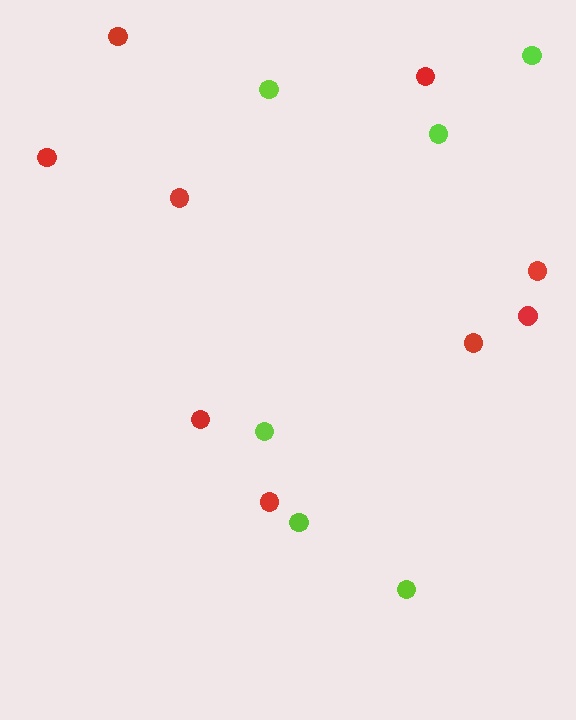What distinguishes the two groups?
There are 2 groups: one group of red circles (9) and one group of lime circles (6).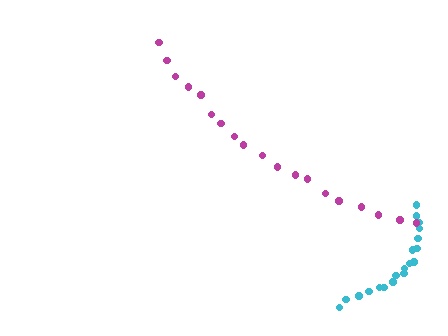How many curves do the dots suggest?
There are 2 distinct paths.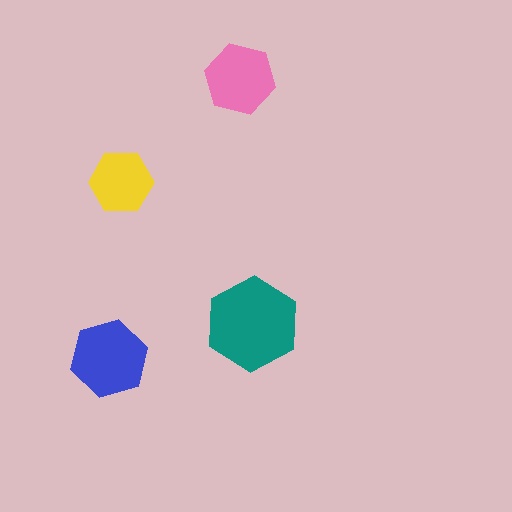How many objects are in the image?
There are 4 objects in the image.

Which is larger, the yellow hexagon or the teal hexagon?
The teal one.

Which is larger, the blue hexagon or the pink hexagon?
The blue one.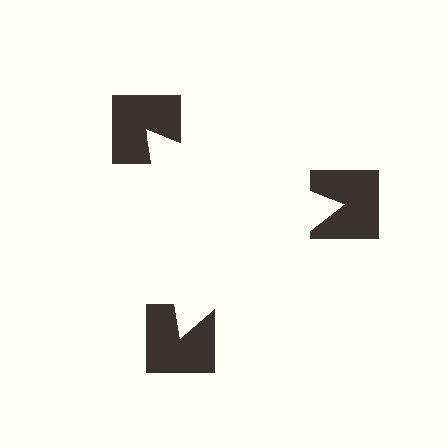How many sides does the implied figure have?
3 sides.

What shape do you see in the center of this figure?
An illusory triangle — its edges are inferred from the aligned wedge cuts in the notched squares, not physically drawn.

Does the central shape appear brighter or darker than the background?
It typically appears slightly brighter than the background, even though no actual brightness change is drawn.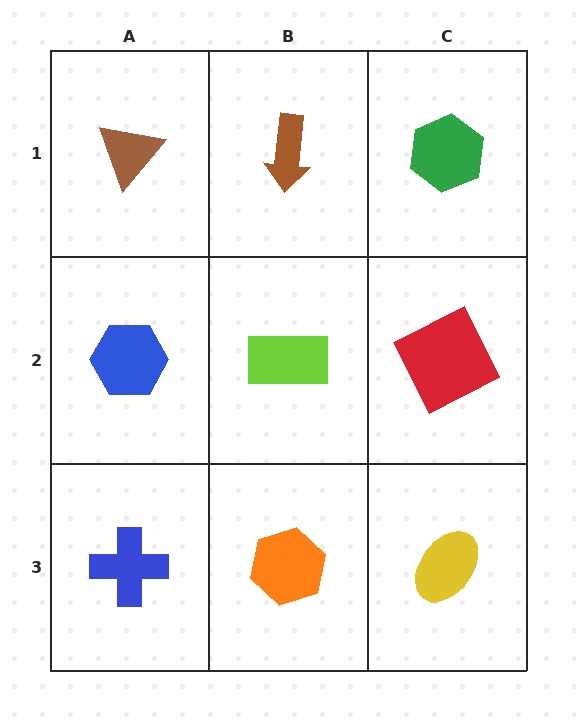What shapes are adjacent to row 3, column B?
A lime rectangle (row 2, column B), a blue cross (row 3, column A), a yellow ellipse (row 3, column C).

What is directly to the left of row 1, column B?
A brown triangle.